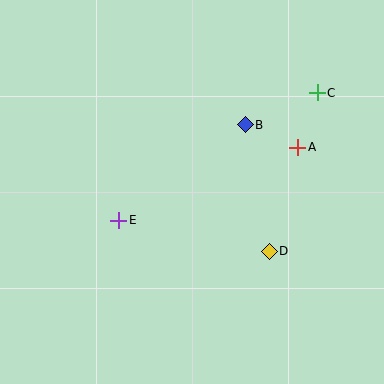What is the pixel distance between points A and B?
The distance between A and B is 57 pixels.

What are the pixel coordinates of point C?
Point C is at (317, 93).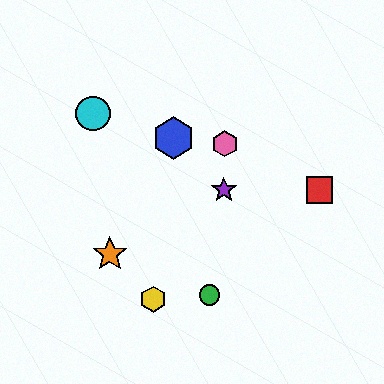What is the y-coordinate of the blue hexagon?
The blue hexagon is at y≈138.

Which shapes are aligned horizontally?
The red square, the purple star are aligned horizontally.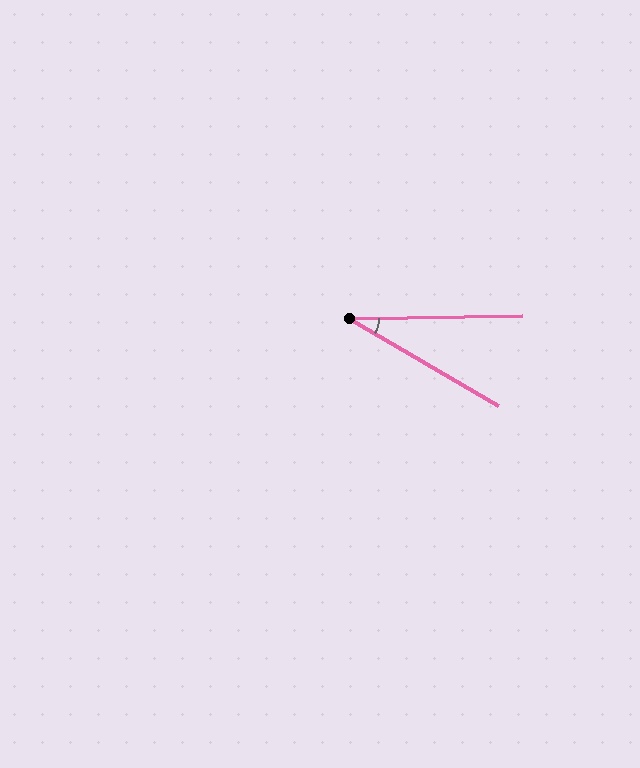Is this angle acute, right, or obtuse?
It is acute.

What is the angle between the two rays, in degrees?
Approximately 31 degrees.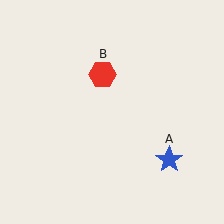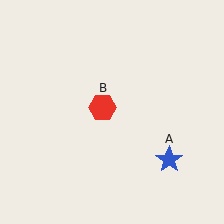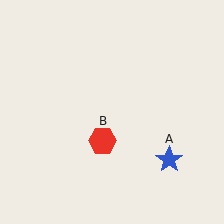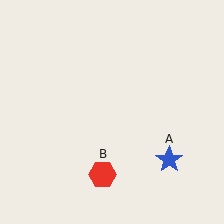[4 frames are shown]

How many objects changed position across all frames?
1 object changed position: red hexagon (object B).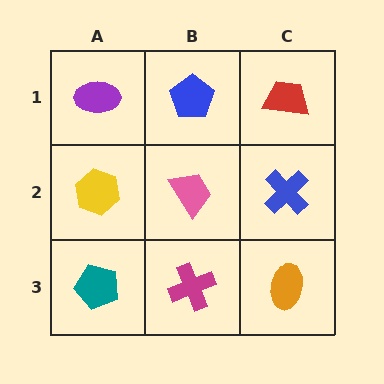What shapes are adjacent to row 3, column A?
A yellow hexagon (row 2, column A), a magenta cross (row 3, column B).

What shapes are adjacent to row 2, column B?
A blue pentagon (row 1, column B), a magenta cross (row 3, column B), a yellow hexagon (row 2, column A), a blue cross (row 2, column C).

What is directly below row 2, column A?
A teal pentagon.